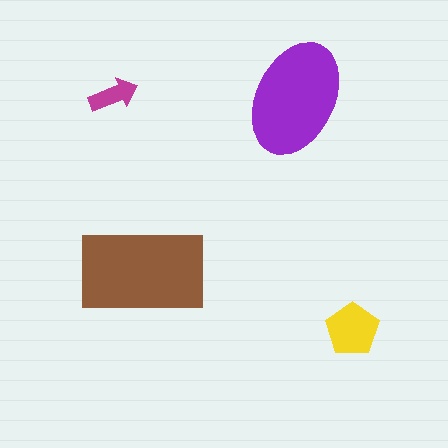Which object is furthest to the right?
The yellow pentagon is rightmost.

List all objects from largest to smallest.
The brown rectangle, the purple ellipse, the yellow pentagon, the magenta arrow.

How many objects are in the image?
There are 4 objects in the image.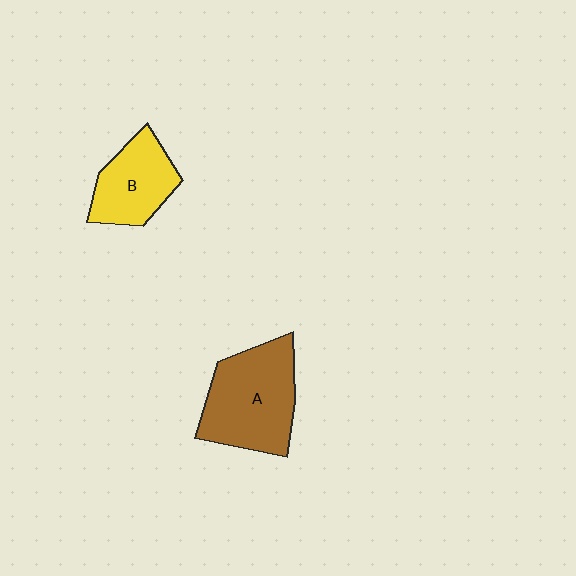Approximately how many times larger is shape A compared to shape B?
Approximately 1.5 times.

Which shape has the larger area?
Shape A (brown).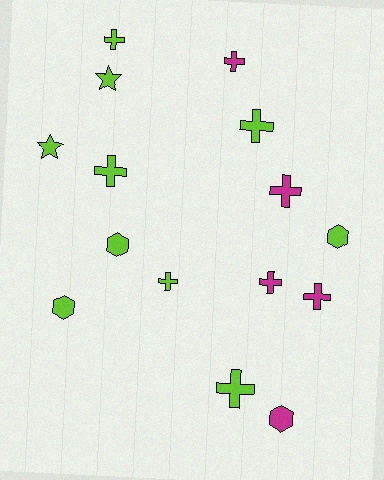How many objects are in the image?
There are 15 objects.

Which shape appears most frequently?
Cross, with 9 objects.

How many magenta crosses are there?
There are 4 magenta crosses.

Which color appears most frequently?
Lime, with 10 objects.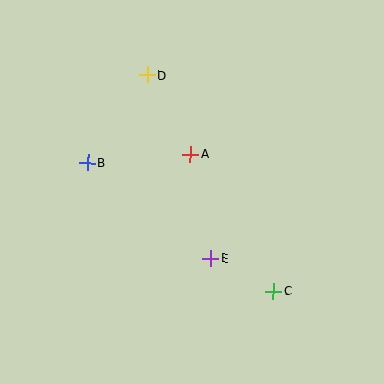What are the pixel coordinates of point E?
Point E is at (211, 259).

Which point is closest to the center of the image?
Point A at (190, 154) is closest to the center.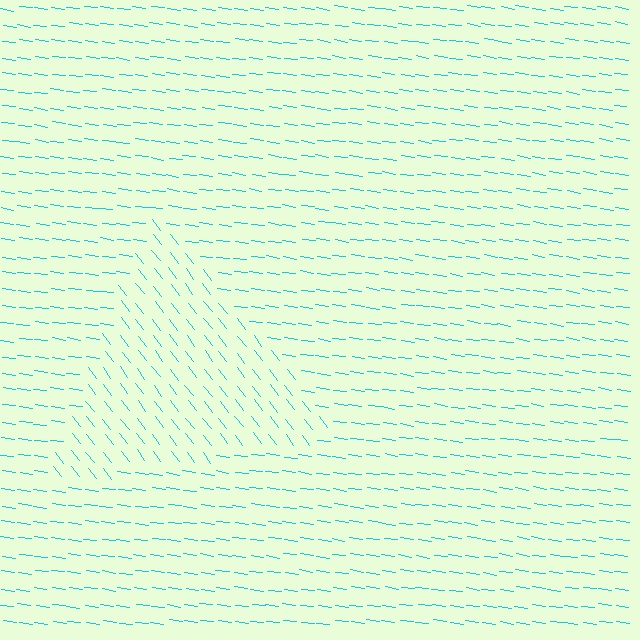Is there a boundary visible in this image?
Yes, there is a texture boundary formed by a change in line orientation.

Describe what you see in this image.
The image is filled with small cyan line segments. A triangle region in the image has lines oriented differently from the surrounding lines, creating a visible texture boundary.